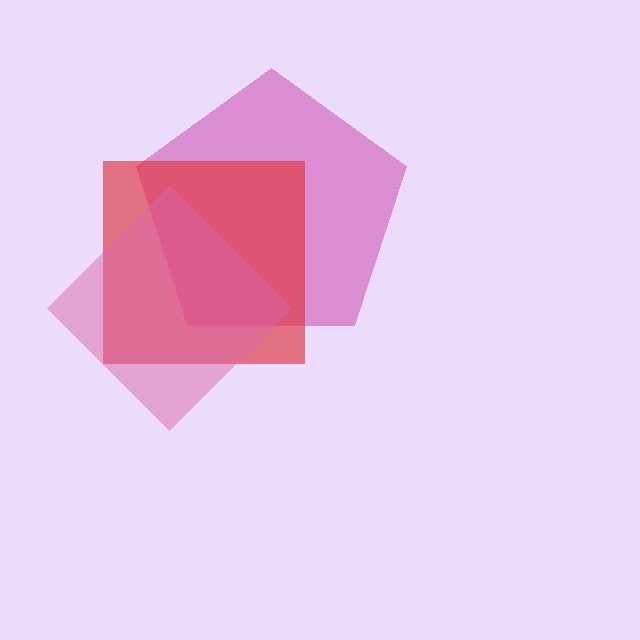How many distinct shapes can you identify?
There are 3 distinct shapes: a magenta pentagon, a red square, a pink diamond.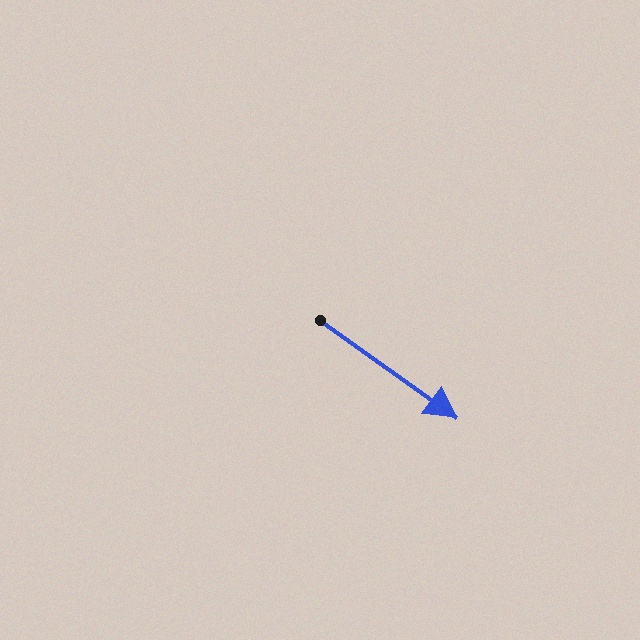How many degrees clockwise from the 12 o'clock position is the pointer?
Approximately 126 degrees.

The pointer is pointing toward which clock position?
Roughly 4 o'clock.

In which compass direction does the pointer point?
Southeast.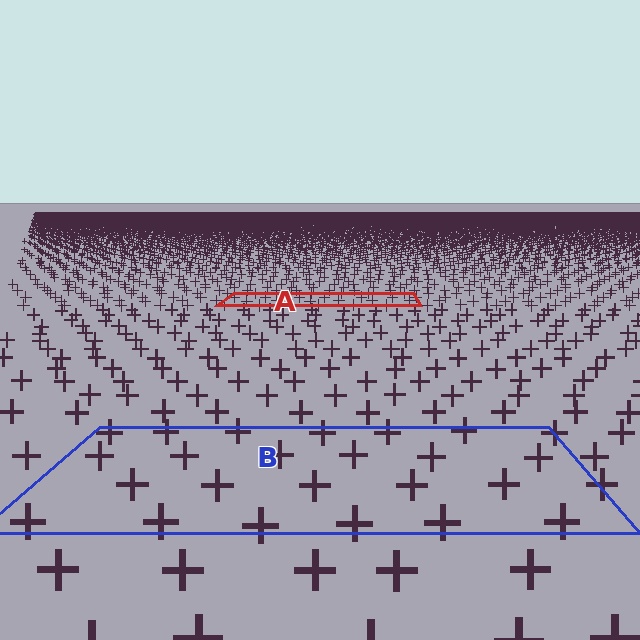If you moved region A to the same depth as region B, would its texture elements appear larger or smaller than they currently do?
They would appear larger. At a closer depth, the same texture elements are projected at a bigger on-screen size.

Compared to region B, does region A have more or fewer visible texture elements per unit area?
Region A has more texture elements per unit area — they are packed more densely because it is farther away.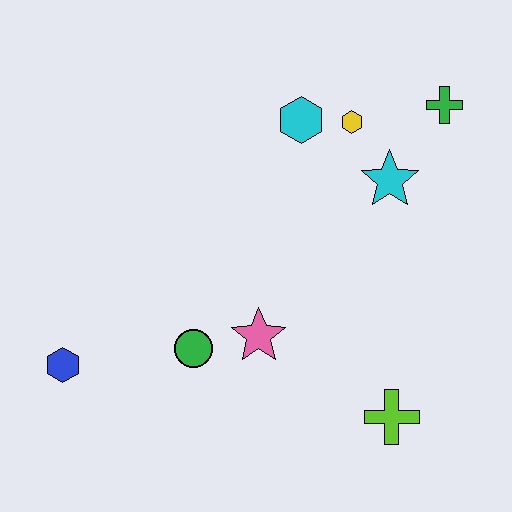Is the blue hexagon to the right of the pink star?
No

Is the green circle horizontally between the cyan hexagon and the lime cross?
No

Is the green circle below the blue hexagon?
No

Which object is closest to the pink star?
The green circle is closest to the pink star.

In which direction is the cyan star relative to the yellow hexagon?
The cyan star is below the yellow hexagon.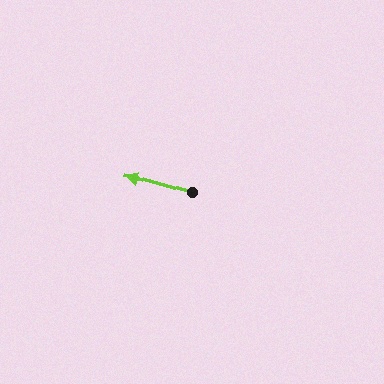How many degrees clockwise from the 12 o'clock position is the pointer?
Approximately 285 degrees.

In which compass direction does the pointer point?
West.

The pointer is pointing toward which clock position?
Roughly 10 o'clock.